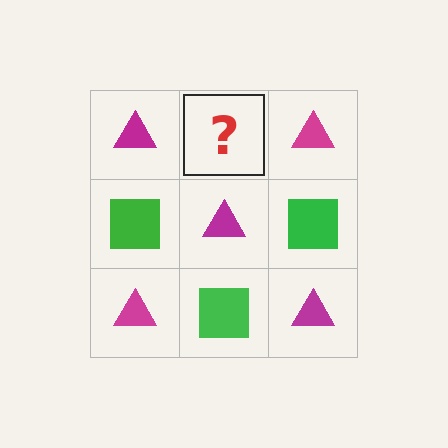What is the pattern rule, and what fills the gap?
The rule is that it alternates magenta triangle and green square in a checkerboard pattern. The gap should be filled with a green square.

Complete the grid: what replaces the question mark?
The question mark should be replaced with a green square.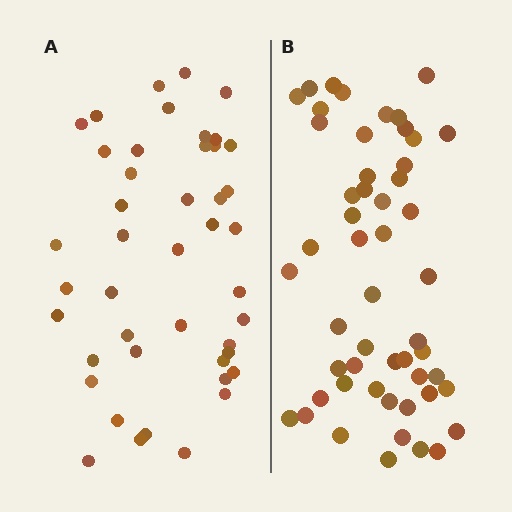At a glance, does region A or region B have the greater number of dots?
Region B (the right region) has more dots.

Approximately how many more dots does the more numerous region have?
Region B has roughly 8 or so more dots than region A.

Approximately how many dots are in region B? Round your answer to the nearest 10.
About 50 dots. (The exact count is 52, which rounds to 50.)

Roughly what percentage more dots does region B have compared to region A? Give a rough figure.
About 20% more.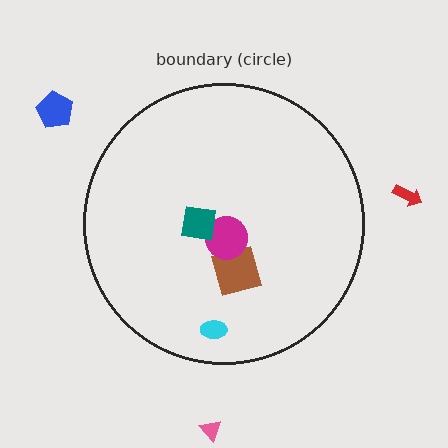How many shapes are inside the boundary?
4 inside, 3 outside.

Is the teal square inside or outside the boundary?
Inside.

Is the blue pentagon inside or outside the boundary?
Outside.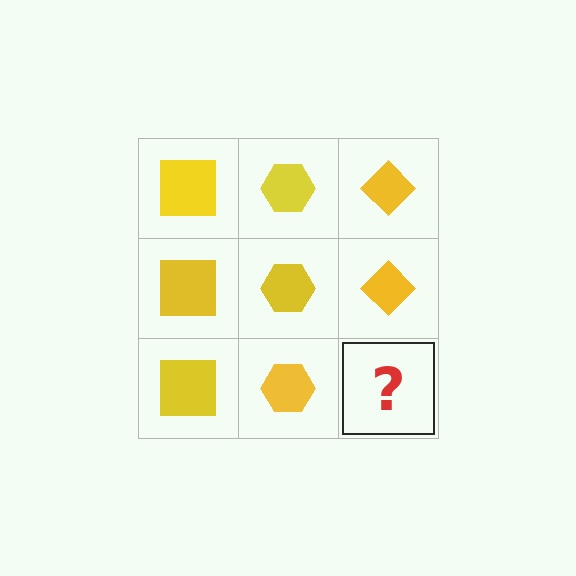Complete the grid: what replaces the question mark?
The question mark should be replaced with a yellow diamond.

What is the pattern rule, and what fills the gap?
The rule is that each column has a consistent shape. The gap should be filled with a yellow diamond.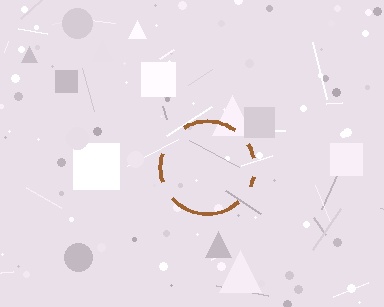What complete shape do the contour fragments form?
The contour fragments form a circle.